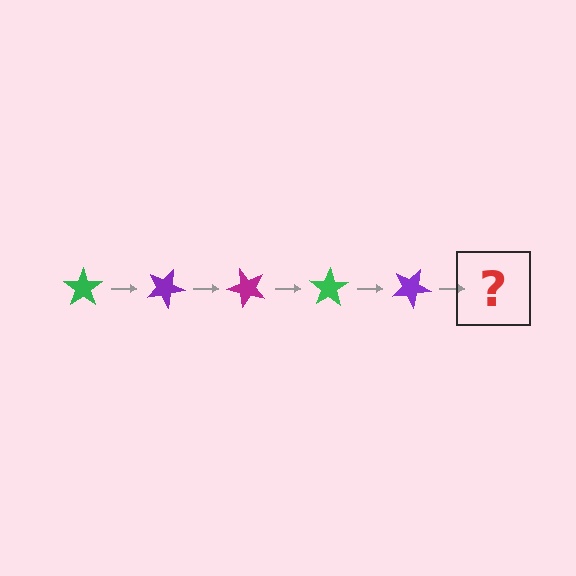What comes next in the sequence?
The next element should be a magenta star, rotated 125 degrees from the start.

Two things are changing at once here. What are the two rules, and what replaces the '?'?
The two rules are that it rotates 25 degrees each step and the color cycles through green, purple, and magenta. The '?' should be a magenta star, rotated 125 degrees from the start.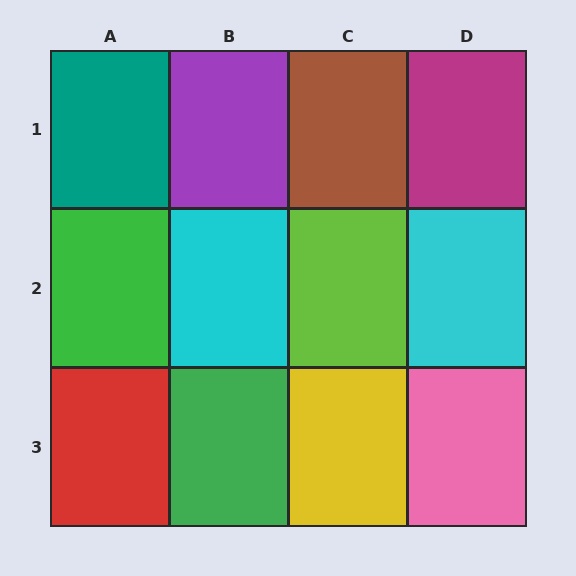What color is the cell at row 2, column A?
Green.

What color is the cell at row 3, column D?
Pink.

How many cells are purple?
1 cell is purple.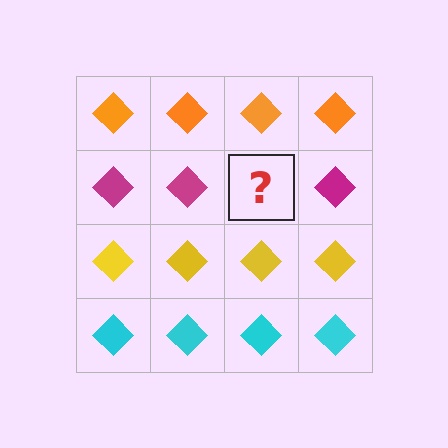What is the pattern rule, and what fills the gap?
The rule is that each row has a consistent color. The gap should be filled with a magenta diamond.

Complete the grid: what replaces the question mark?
The question mark should be replaced with a magenta diamond.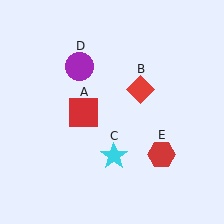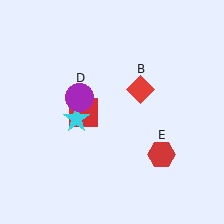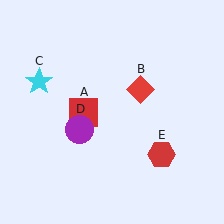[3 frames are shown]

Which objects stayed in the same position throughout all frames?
Red square (object A) and red diamond (object B) and red hexagon (object E) remained stationary.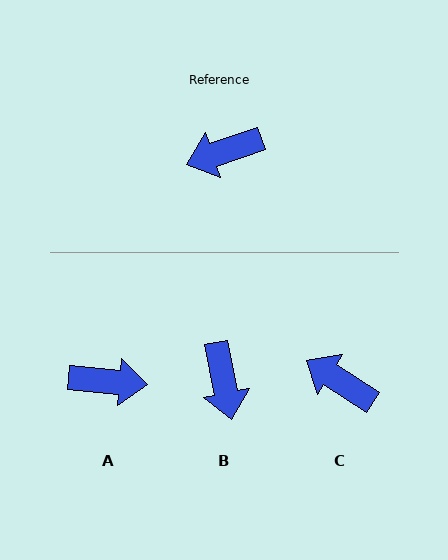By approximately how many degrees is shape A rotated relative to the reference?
Approximately 156 degrees counter-clockwise.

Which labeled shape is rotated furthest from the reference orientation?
A, about 156 degrees away.